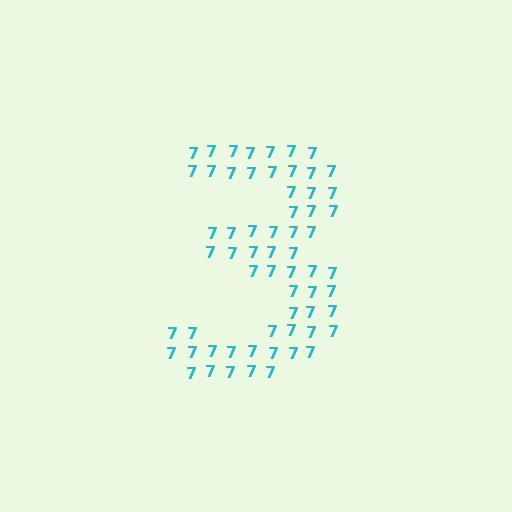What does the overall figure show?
The overall figure shows the digit 3.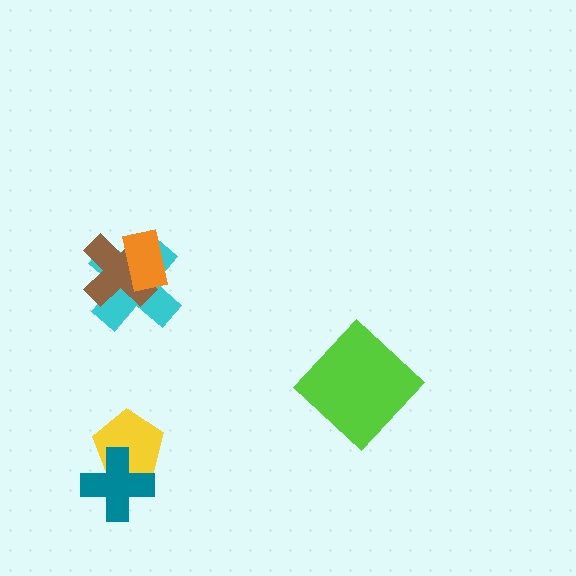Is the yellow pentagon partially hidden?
Yes, it is partially covered by another shape.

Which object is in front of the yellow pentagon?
The teal cross is in front of the yellow pentagon.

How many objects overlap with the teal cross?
1 object overlaps with the teal cross.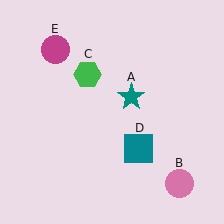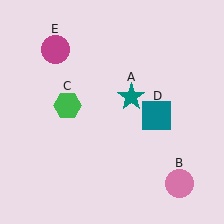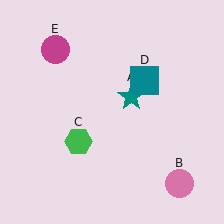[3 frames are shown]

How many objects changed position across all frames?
2 objects changed position: green hexagon (object C), teal square (object D).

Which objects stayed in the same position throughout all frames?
Teal star (object A) and pink circle (object B) and magenta circle (object E) remained stationary.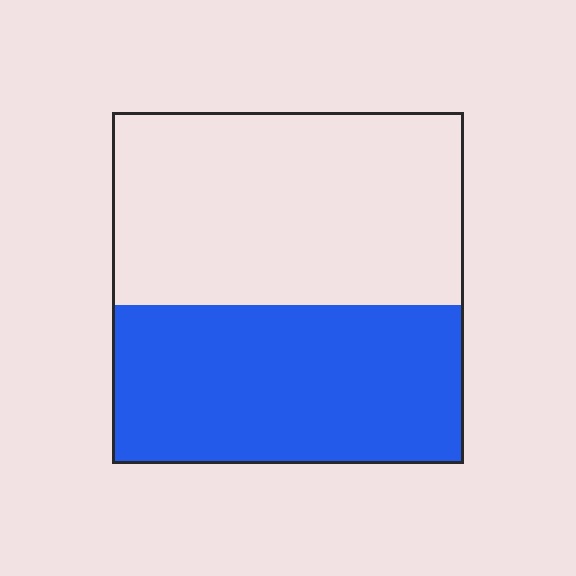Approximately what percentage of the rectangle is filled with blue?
Approximately 45%.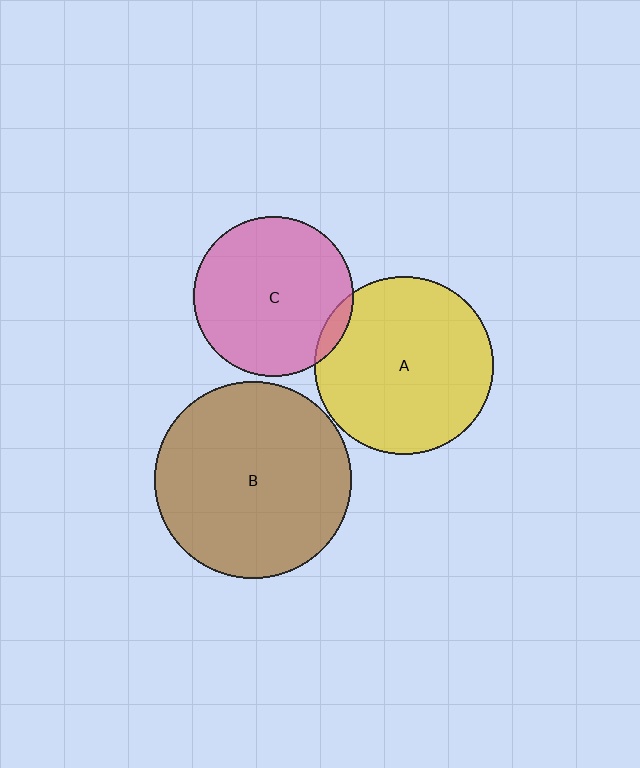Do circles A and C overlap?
Yes.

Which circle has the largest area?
Circle B (brown).